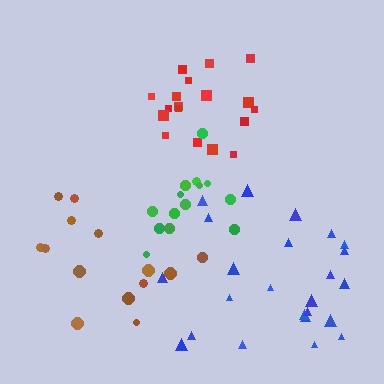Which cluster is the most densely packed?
Red.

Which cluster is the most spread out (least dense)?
Blue.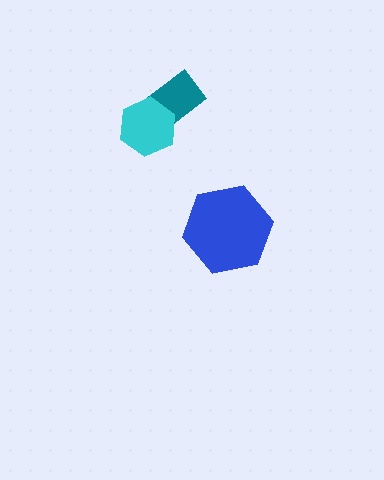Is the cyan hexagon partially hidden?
No, no other shape covers it.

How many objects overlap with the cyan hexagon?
1 object overlaps with the cyan hexagon.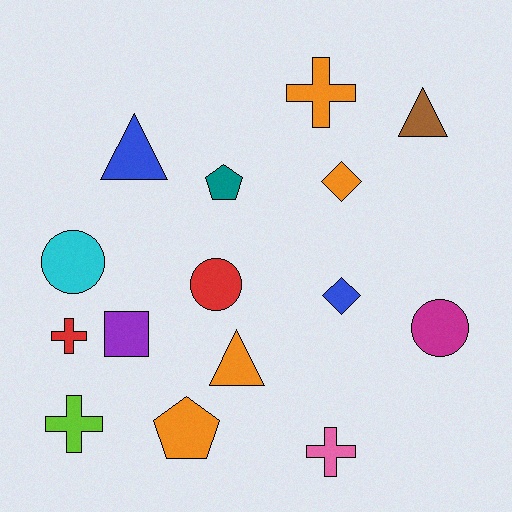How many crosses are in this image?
There are 4 crosses.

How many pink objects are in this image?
There is 1 pink object.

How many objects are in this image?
There are 15 objects.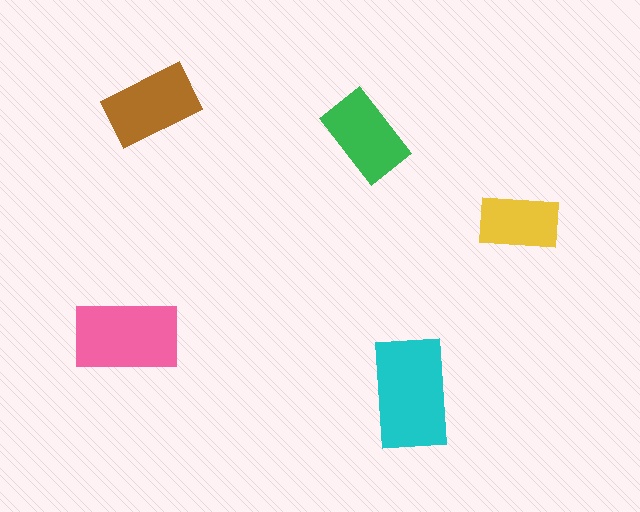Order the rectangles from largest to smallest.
the cyan one, the pink one, the brown one, the green one, the yellow one.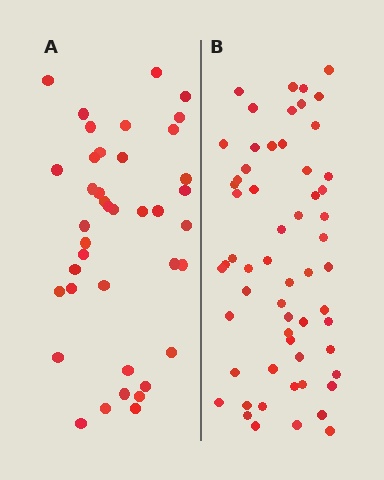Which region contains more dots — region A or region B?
Region B (the right region) has more dots.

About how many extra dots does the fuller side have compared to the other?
Region B has approximately 20 more dots than region A.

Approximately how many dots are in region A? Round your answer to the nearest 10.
About 40 dots.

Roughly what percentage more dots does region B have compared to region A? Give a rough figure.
About 50% more.